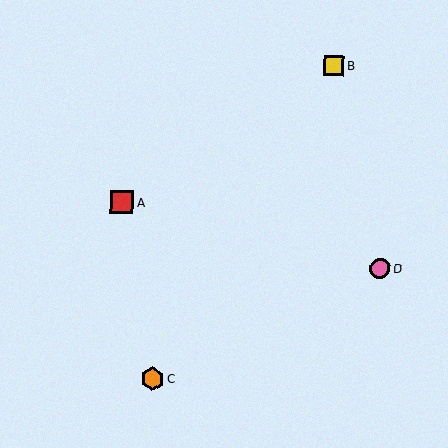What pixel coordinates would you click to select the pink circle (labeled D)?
Click at (380, 268) to select the pink circle D.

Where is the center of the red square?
The center of the red square is at (122, 202).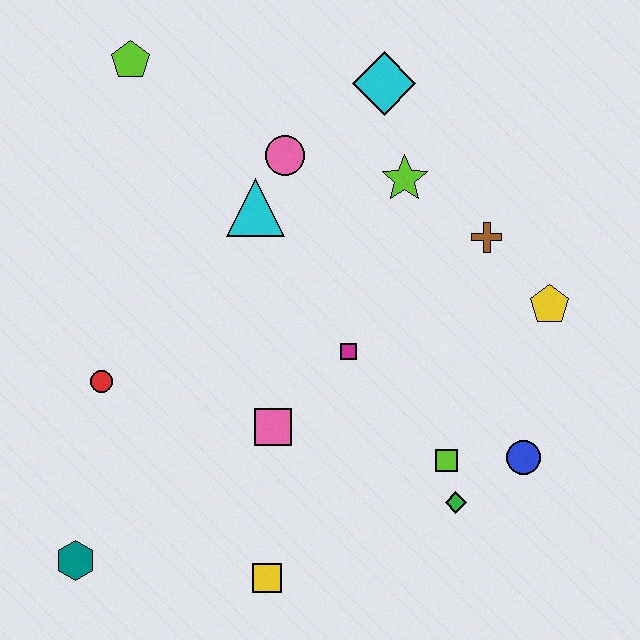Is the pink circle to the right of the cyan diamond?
No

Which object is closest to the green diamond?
The lime square is closest to the green diamond.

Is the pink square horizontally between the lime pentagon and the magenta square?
Yes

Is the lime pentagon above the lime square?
Yes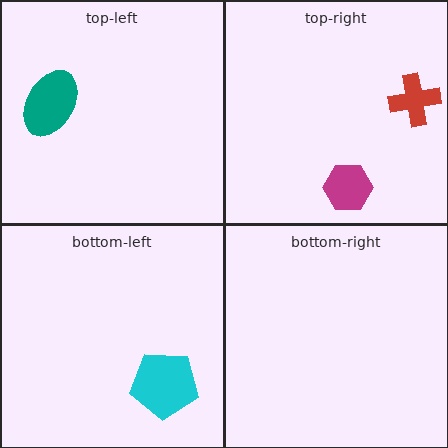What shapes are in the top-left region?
The teal ellipse.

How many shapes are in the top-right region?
2.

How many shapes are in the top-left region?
1.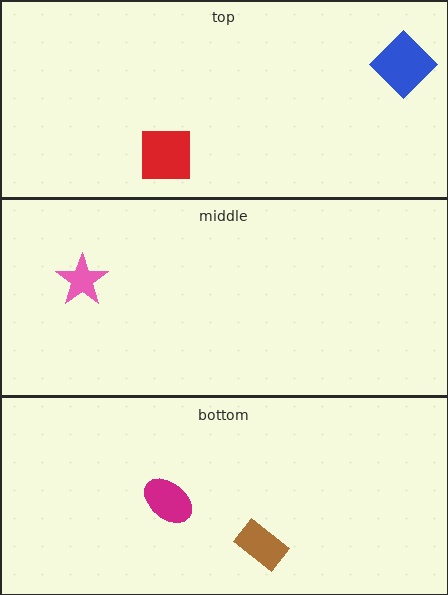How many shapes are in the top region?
2.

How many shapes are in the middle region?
1.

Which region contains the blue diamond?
The top region.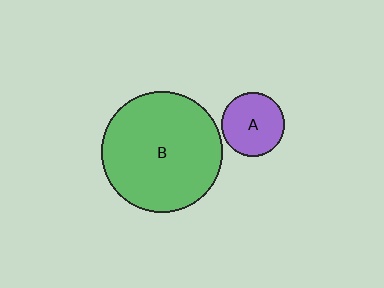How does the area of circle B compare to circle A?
Approximately 3.6 times.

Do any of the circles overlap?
No, none of the circles overlap.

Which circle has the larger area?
Circle B (green).